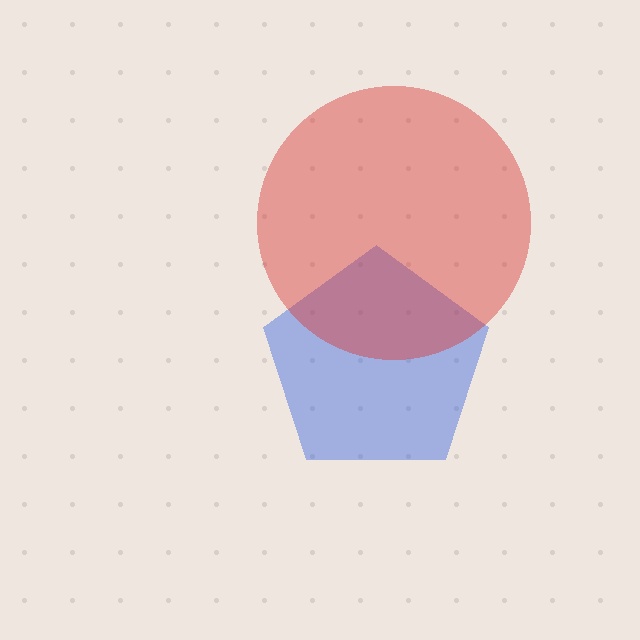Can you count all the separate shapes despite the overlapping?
Yes, there are 2 separate shapes.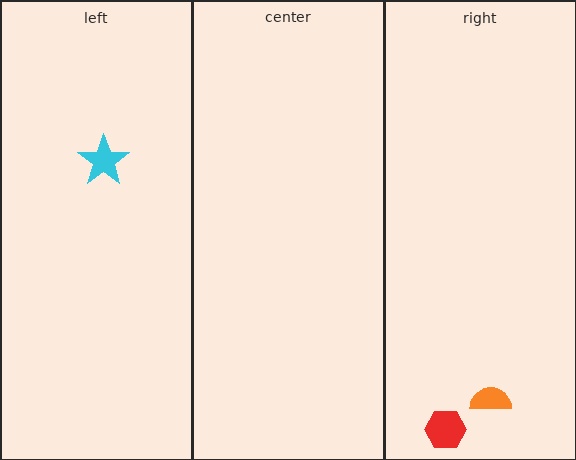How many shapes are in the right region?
2.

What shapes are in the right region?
The orange semicircle, the red hexagon.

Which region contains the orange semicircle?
The right region.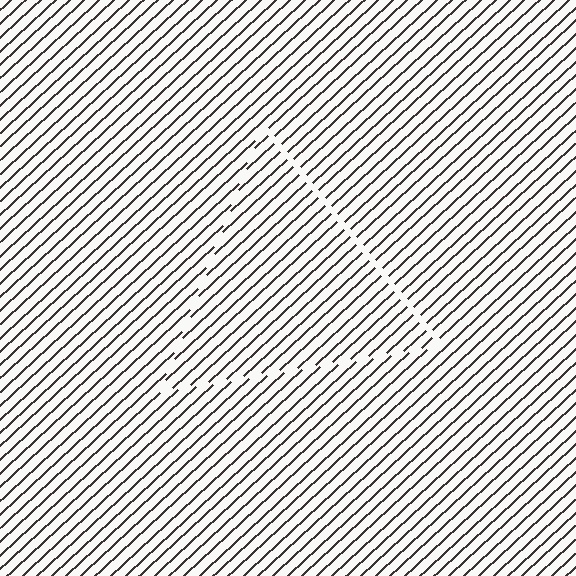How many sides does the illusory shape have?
3 sides — the line-ends trace a triangle.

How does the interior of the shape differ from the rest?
The interior of the shape contains the same grating, shifted by half a period — the contour is defined by the phase discontinuity where line-ends from the inner and outer gratings abut.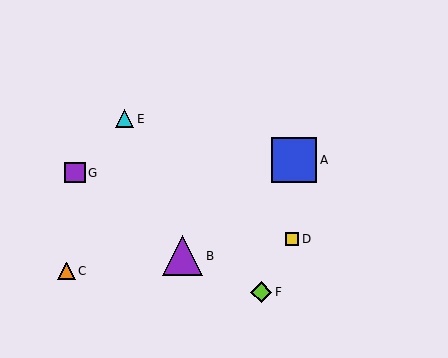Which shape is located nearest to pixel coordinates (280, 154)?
The blue square (labeled A) at (294, 160) is nearest to that location.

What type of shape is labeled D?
Shape D is a yellow square.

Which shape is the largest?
The blue square (labeled A) is the largest.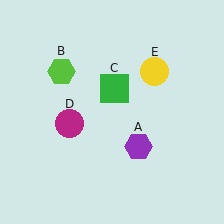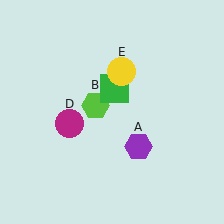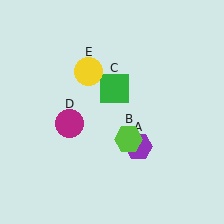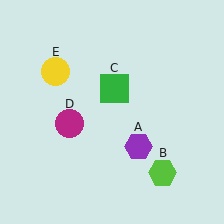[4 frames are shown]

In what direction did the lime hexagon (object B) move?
The lime hexagon (object B) moved down and to the right.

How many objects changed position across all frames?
2 objects changed position: lime hexagon (object B), yellow circle (object E).